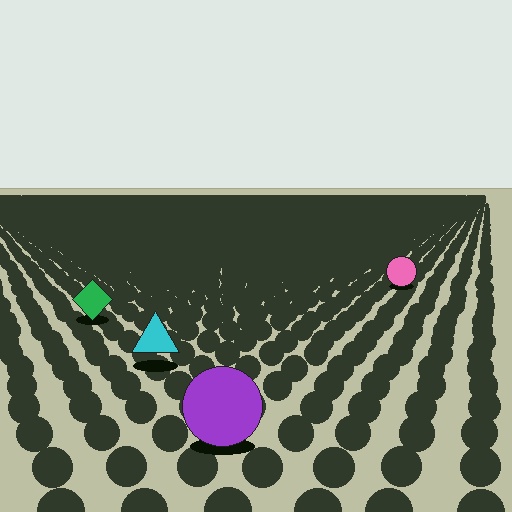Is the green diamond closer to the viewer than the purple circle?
No. The purple circle is closer — you can tell from the texture gradient: the ground texture is coarser near it.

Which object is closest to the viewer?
The purple circle is closest. The texture marks near it are larger and more spread out.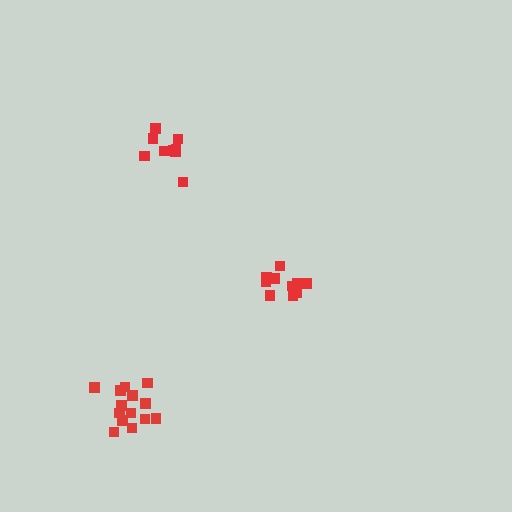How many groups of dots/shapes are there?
There are 3 groups.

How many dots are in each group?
Group 1: 10 dots, Group 2: 10 dots, Group 3: 14 dots (34 total).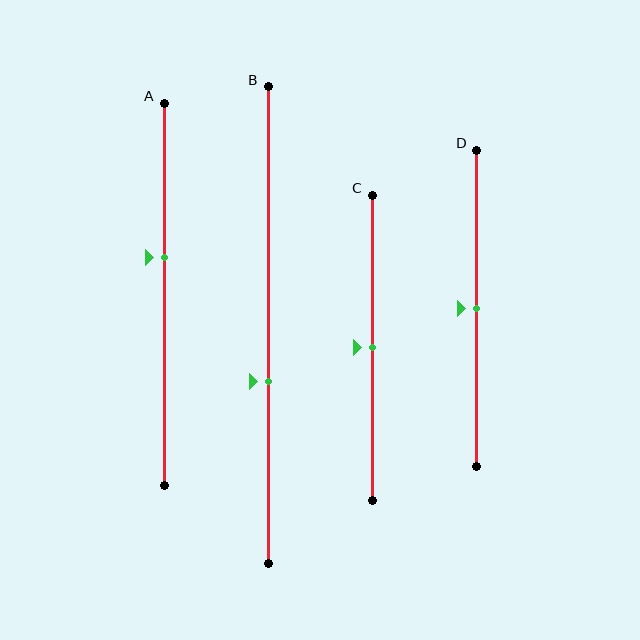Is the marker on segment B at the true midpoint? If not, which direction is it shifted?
No, the marker on segment B is shifted downward by about 12% of the segment length.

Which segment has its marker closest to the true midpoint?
Segment C has its marker closest to the true midpoint.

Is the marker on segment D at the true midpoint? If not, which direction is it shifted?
Yes, the marker on segment D is at the true midpoint.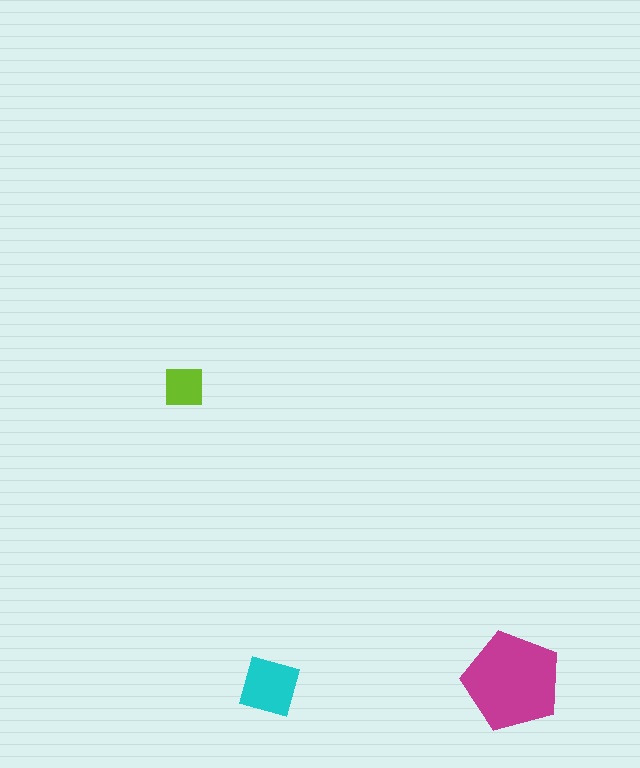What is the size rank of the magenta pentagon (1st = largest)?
1st.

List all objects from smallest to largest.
The lime square, the cyan diamond, the magenta pentagon.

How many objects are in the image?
There are 3 objects in the image.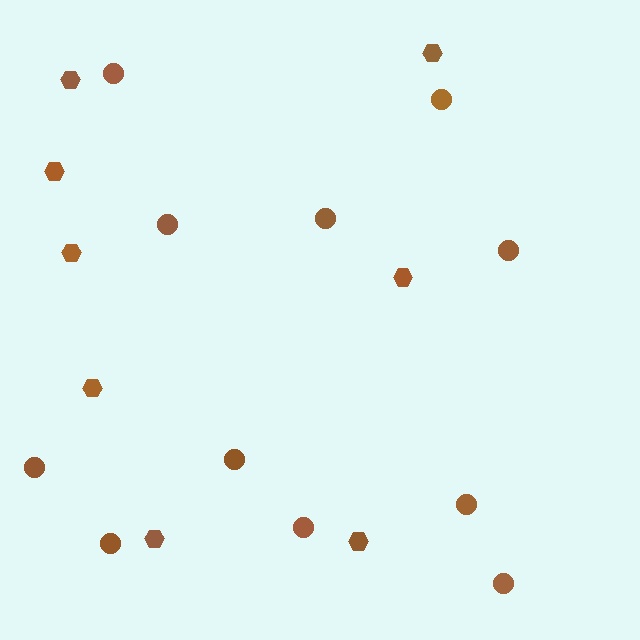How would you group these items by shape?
There are 2 groups: one group of hexagons (8) and one group of circles (11).